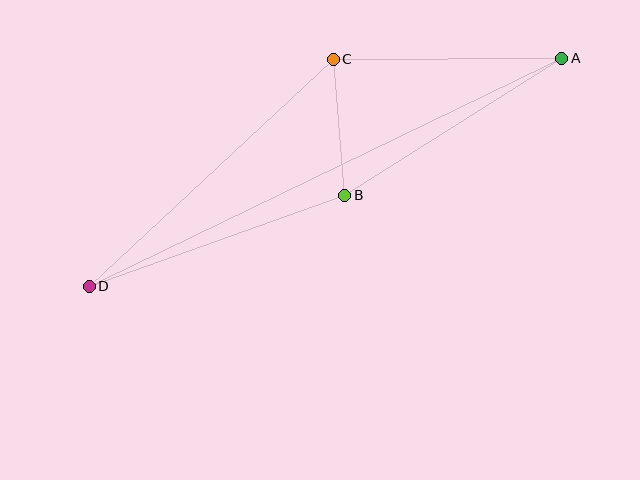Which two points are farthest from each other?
Points A and D are farthest from each other.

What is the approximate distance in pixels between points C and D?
The distance between C and D is approximately 334 pixels.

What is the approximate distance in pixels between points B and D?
The distance between B and D is approximately 271 pixels.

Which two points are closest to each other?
Points B and C are closest to each other.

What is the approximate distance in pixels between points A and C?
The distance between A and C is approximately 228 pixels.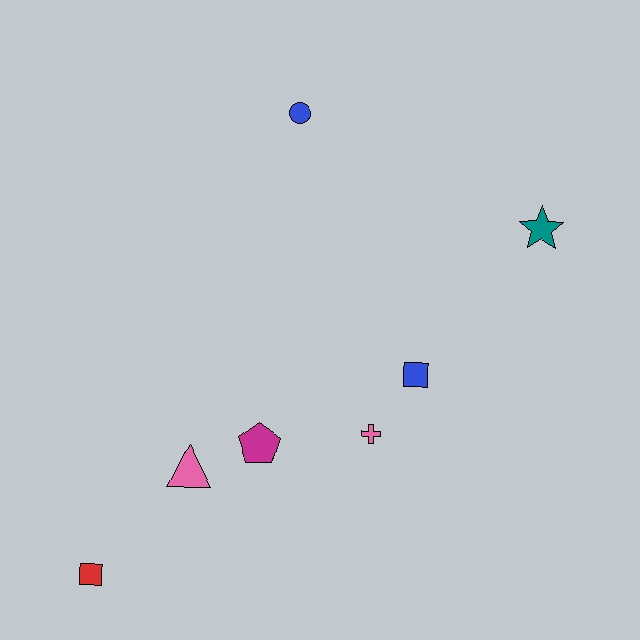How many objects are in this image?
There are 7 objects.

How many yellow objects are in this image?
There are no yellow objects.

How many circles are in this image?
There is 1 circle.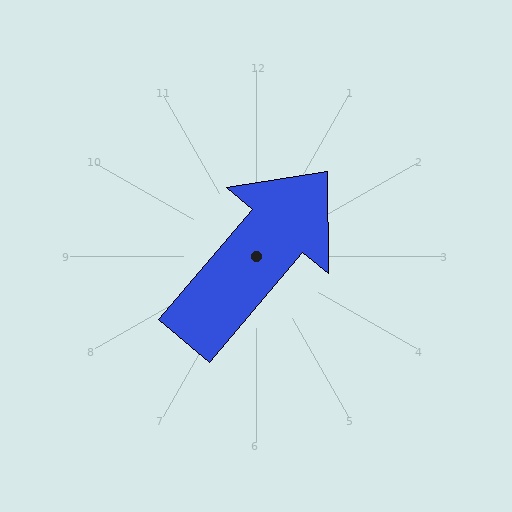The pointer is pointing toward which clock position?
Roughly 1 o'clock.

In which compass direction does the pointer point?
Northeast.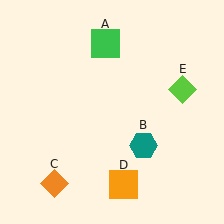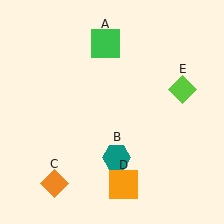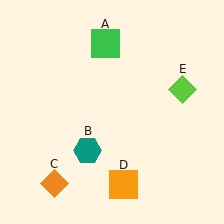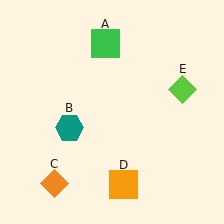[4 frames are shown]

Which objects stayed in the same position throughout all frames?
Green square (object A) and orange diamond (object C) and orange square (object D) and lime diamond (object E) remained stationary.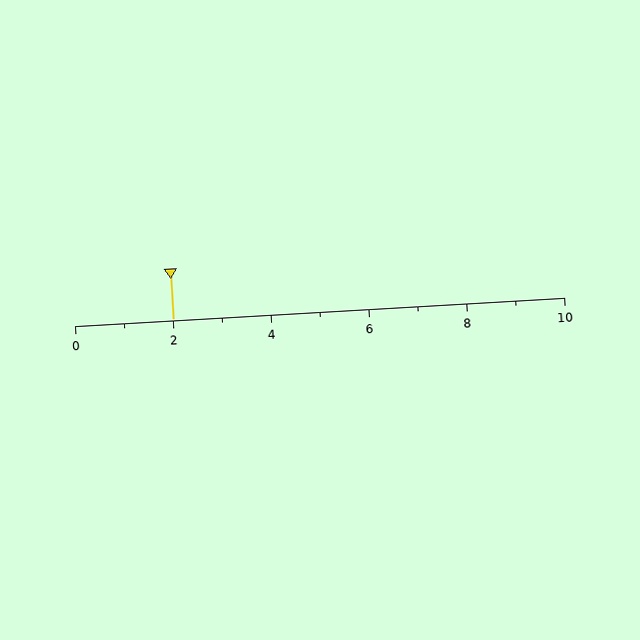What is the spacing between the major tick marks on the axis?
The major ticks are spaced 2 apart.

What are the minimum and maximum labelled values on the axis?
The axis runs from 0 to 10.